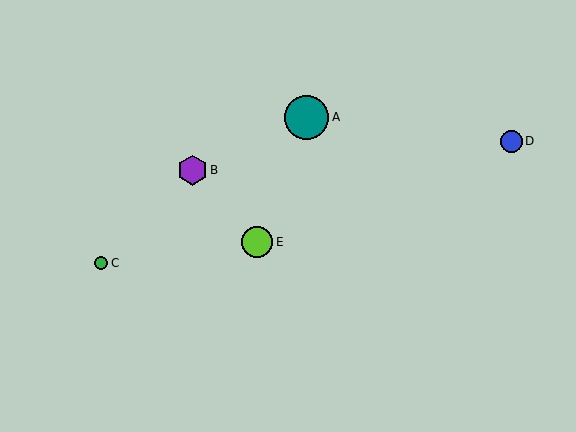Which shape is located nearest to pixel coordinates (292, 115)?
The teal circle (labeled A) at (307, 117) is nearest to that location.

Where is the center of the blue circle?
The center of the blue circle is at (512, 141).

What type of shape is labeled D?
Shape D is a blue circle.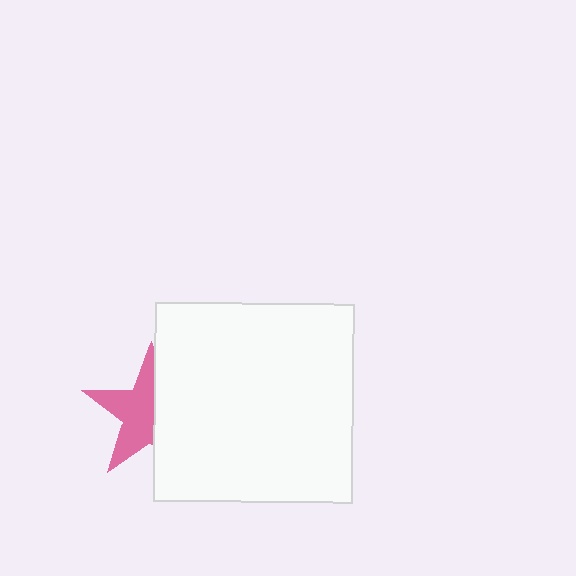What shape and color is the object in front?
The object in front is a white square.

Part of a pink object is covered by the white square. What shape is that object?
It is a star.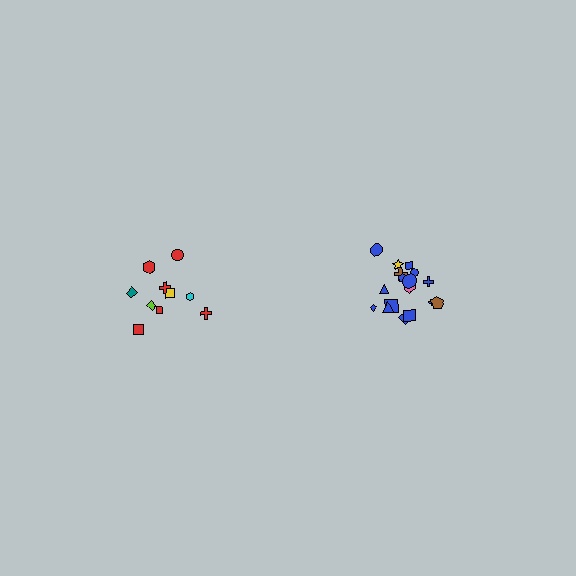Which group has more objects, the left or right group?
The right group.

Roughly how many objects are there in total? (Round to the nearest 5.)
Roughly 30 objects in total.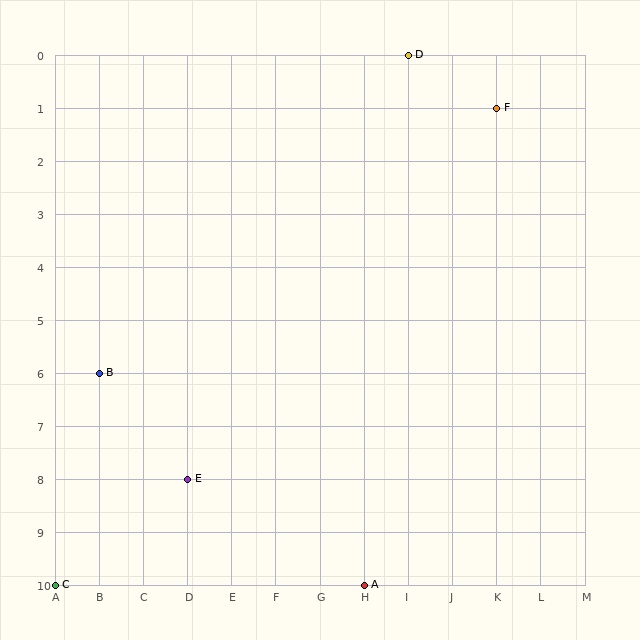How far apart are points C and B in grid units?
Points C and B are 1 column and 4 rows apart (about 4.1 grid units diagonally).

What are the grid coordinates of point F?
Point F is at grid coordinates (K, 1).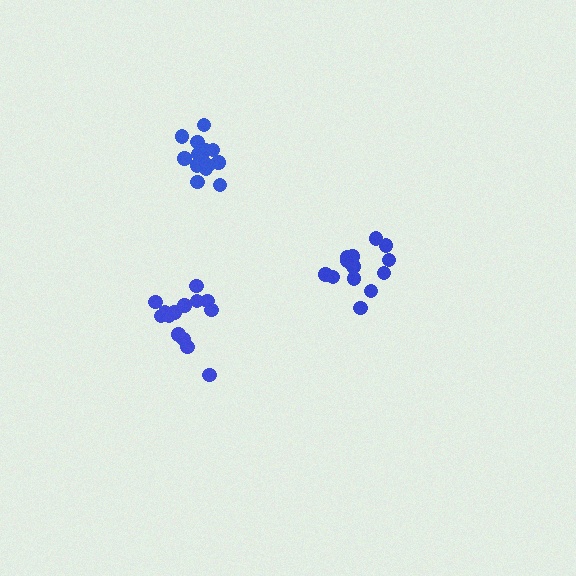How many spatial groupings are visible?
There are 3 spatial groupings.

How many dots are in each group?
Group 1: 14 dots, Group 2: 14 dots, Group 3: 15 dots (43 total).